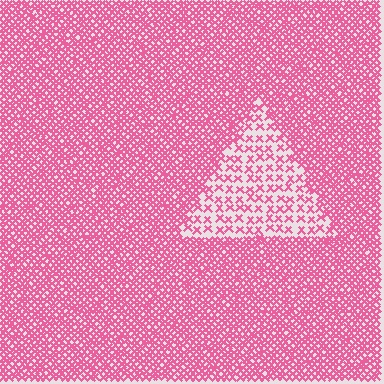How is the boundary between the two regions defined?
The boundary is defined by a change in element density (approximately 2.7x ratio). All elements are the same color, size, and shape.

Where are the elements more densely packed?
The elements are more densely packed outside the triangle boundary.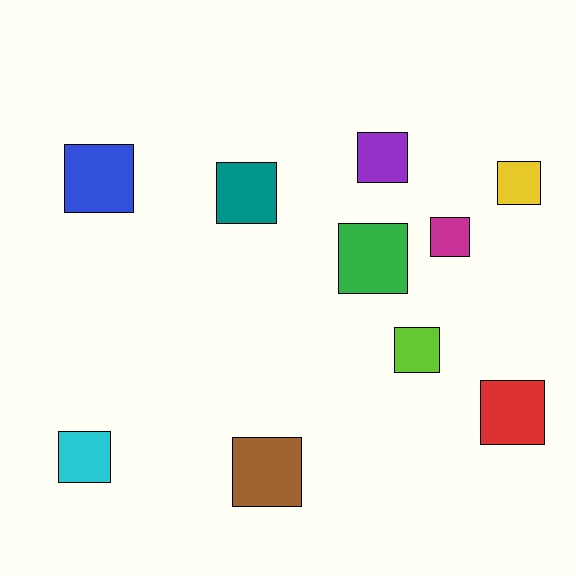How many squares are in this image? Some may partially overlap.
There are 10 squares.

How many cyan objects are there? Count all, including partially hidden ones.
There is 1 cyan object.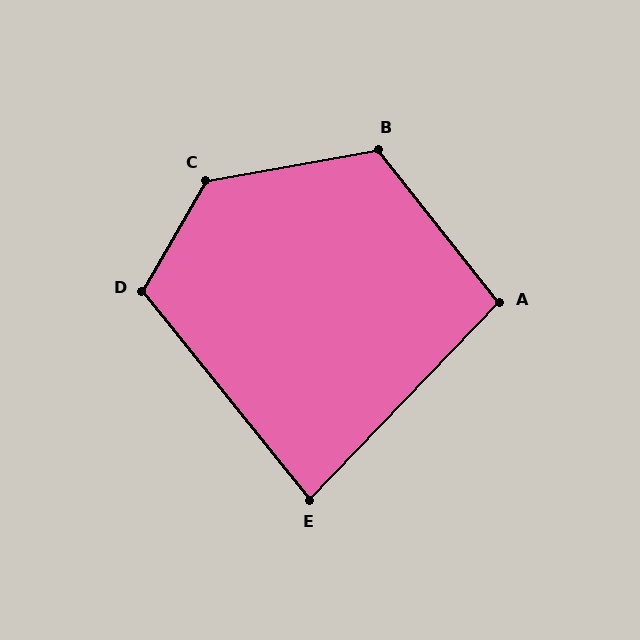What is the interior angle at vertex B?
Approximately 118 degrees (obtuse).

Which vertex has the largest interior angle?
C, at approximately 130 degrees.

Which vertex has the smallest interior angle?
E, at approximately 83 degrees.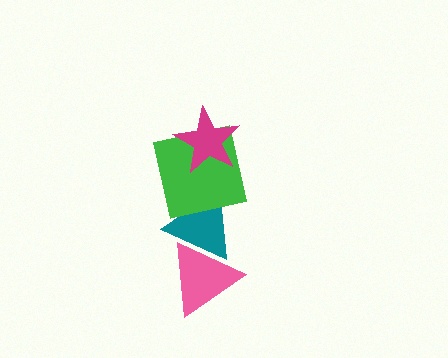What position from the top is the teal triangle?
The teal triangle is 3rd from the top.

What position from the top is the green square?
The green square is 2nd from the top.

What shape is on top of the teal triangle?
The green square is on top of the teal triangle.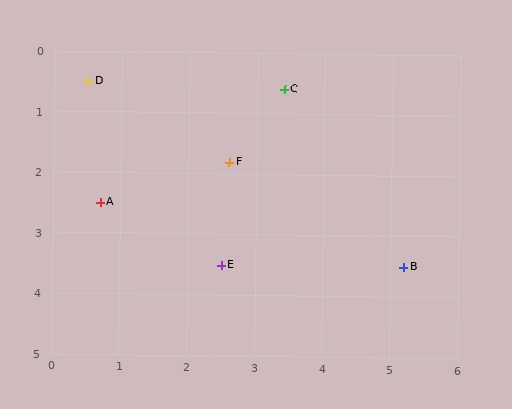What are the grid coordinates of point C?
Point C is at approximately (3.4, 0.6).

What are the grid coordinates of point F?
Point F is at approximately (2.6, 1.8).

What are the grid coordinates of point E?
Point E is at approximately (2.5, 3.5).